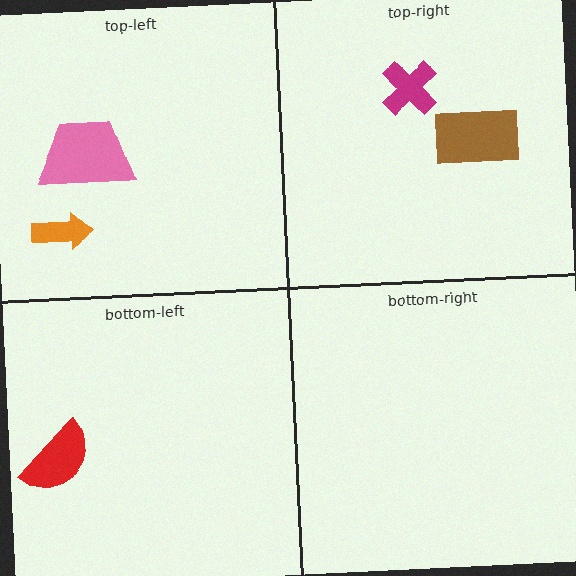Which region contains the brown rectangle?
The top-right region.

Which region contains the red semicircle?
The bottom-left region.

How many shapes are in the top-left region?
2.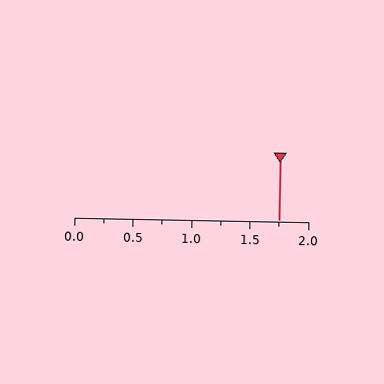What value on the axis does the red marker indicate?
The marker indicates approximately 1.75.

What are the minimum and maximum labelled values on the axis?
The axis runs from 0.0 to 2.0.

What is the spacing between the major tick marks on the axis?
The major ticks are spaced 0.5 apart.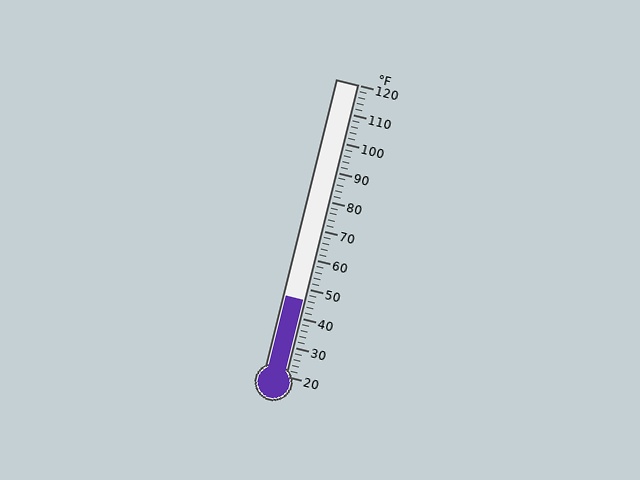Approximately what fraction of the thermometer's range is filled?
The thermometer is filled to approximately 25% of its range.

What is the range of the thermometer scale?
The thermometer scale ranges from 20°F to 120°F.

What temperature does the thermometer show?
The thermometer shows approximately 46°F.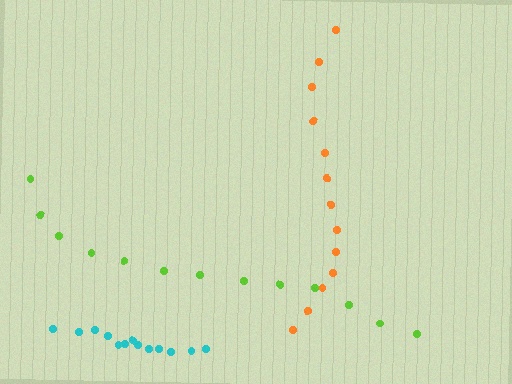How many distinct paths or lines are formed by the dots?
There are 3 distinct paths.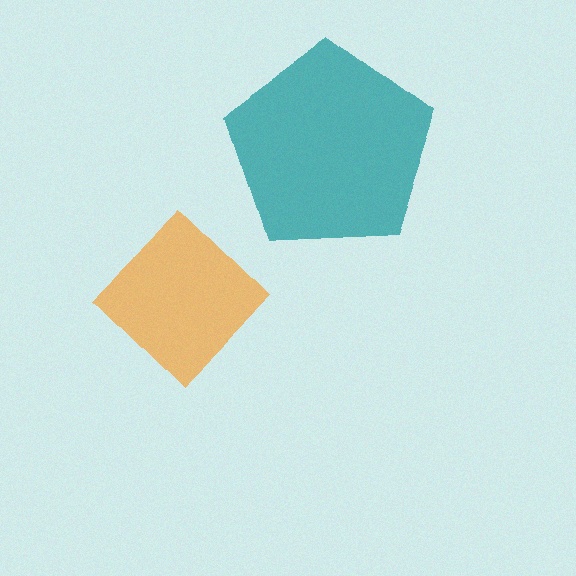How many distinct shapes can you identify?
There are 2 distinct shapes: an orange diamond, a teal pentagon.